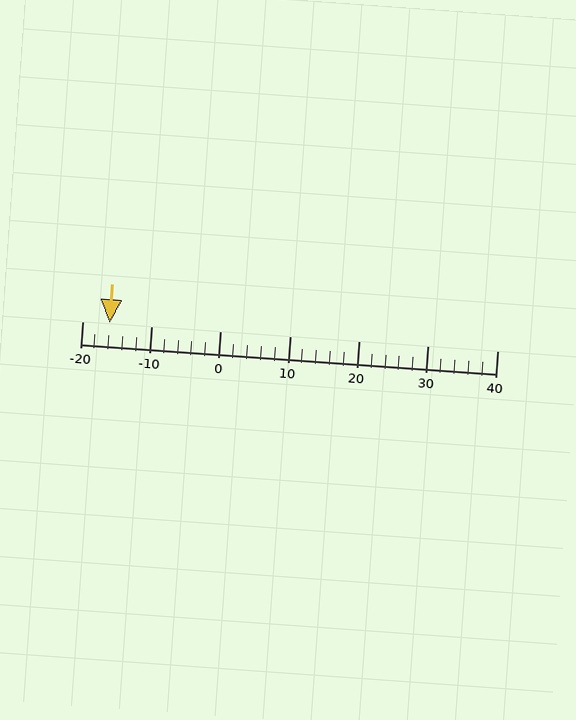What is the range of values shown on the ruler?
The ruler shows values from -20 to 40.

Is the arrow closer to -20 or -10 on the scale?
The arrow is closer to -20.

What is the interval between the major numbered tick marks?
The major tick marks are spaced 10 units apart.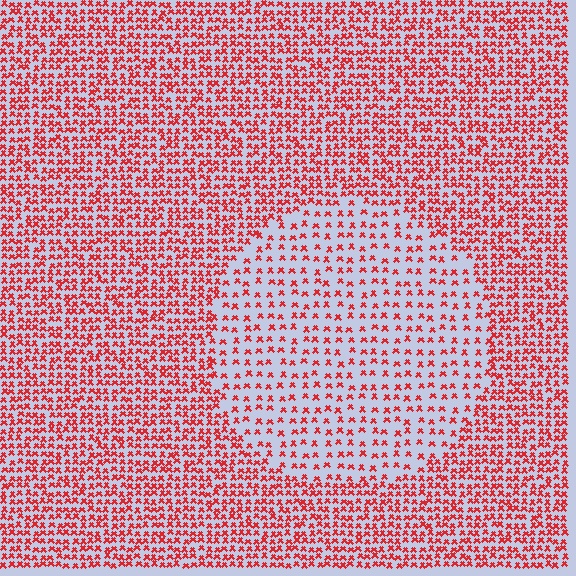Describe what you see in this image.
The image contains small red elements arranged at two different densities. A circle-shaped region is visible where the elements are less densely packed than the surrounding area.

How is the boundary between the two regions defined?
The boundary is defined by a change in element density (approximately 2.1x ratio). All elements are the same color, size, and shape.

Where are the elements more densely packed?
The elements are more densely packed outside the circle boundary.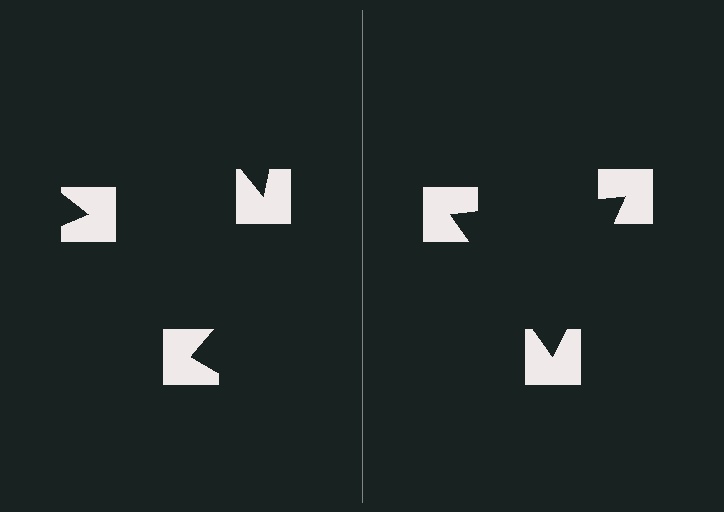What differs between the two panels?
The notched squares are positioned identically on both sides; only the wedge orientations differ. On the right they align to a triangle; on the left they are misaligned.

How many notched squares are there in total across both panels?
6 — 3 on each side.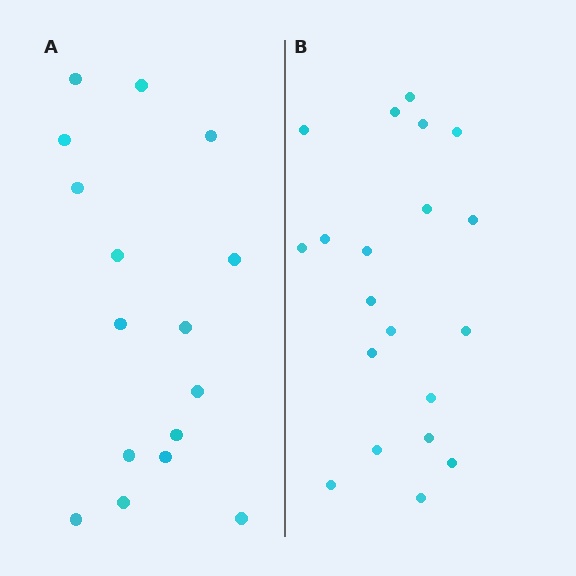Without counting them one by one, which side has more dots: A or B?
Region B (the right region) has more dots.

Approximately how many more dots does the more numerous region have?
Region B has about 4 more dots than region A.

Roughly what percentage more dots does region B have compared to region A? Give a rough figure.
About 25% more.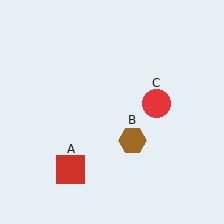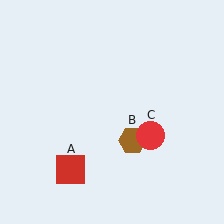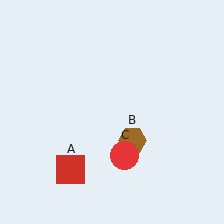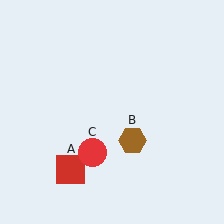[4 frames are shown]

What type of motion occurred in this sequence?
The red circle (object C) rotated clockwise around the center of the scene.